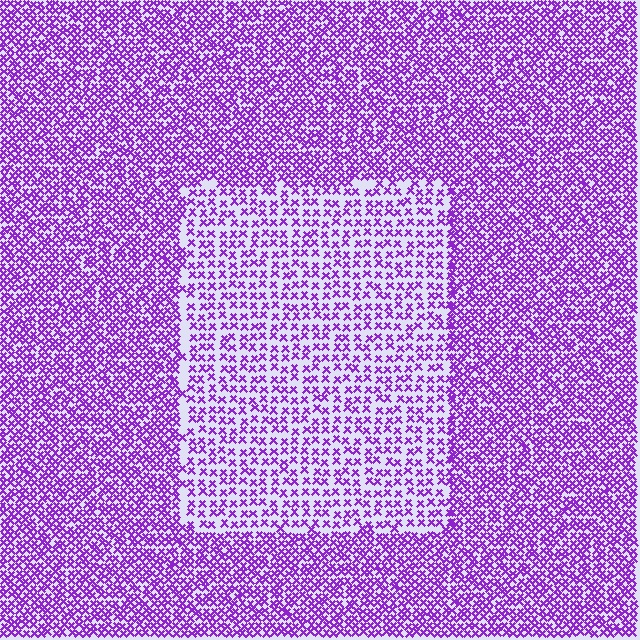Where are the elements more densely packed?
The elements are more densely packed outside the rectangle boundary.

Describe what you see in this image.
The image contains small purple elements arranged at two different densities. A rectangle-shaped region is visible where the elements are less densely packed than the surrounding area.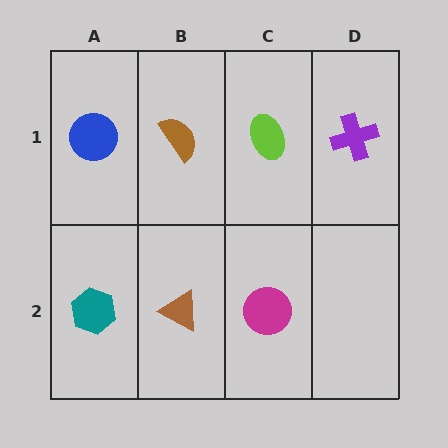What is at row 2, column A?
A teal hexagon.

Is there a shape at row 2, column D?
No, that cell is empty.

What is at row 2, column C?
A magenta circle.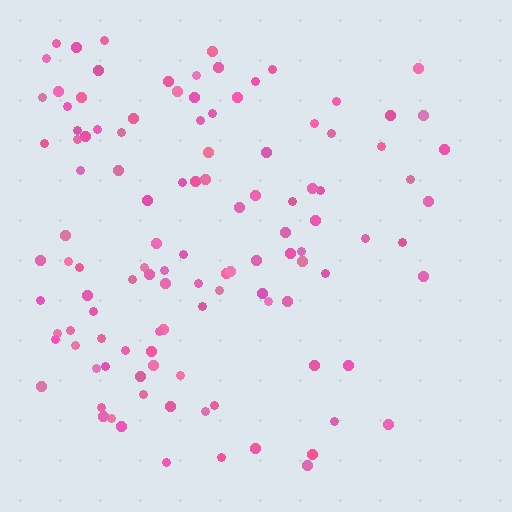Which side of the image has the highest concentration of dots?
The left.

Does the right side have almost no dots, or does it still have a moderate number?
Still a moderate number, just noticeably fewer than the left.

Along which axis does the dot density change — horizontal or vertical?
Horizontal.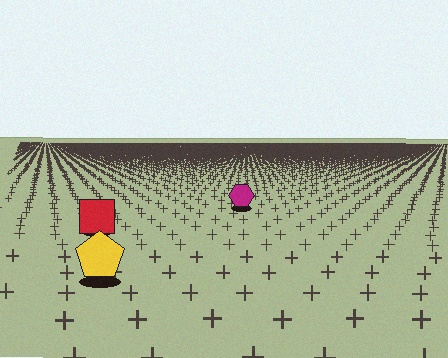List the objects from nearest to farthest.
From nearest to farthest: the yellow pentagon, the red square, the magenta hexagon.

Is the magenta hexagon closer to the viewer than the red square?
No. The red square is closer — you can tell from the texture gradient: the ground texture is coarser near it.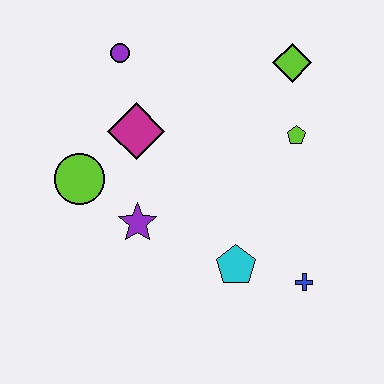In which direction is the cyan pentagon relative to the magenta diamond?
The cyan pentagon is below the magenta diamond.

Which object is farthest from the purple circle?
The blue cross is farthest from the purple circle.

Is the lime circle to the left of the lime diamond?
Yes